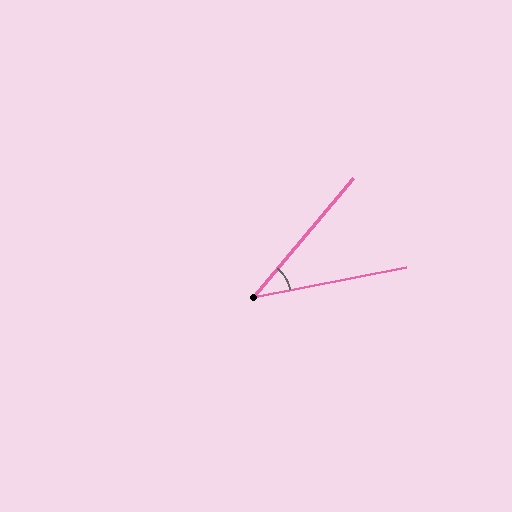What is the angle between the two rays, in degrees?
Approximately 39 degrees.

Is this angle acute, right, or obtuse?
It is acute.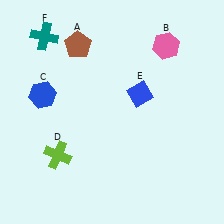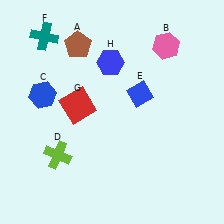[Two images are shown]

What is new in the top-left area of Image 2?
A red square (G) was added in the top-left area of Image 2.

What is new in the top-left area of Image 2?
A blue hexagon (H) was added in the top-left area of Image 2.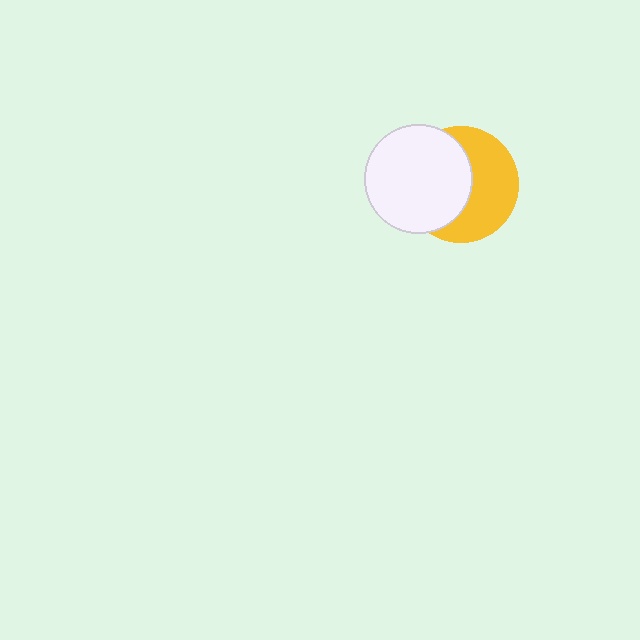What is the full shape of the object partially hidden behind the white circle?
The partially hidden object is a yellow circle.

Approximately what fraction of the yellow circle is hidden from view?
Roughly 49% of the yellow circle is hidden behind the white circle.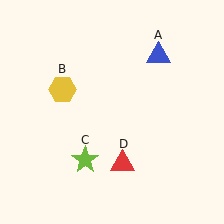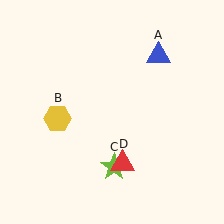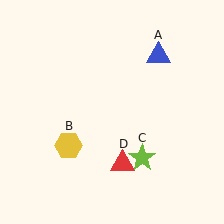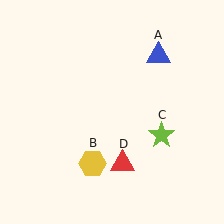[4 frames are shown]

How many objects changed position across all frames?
2 objects changed position: yellow hexagon (object B), lime star (object C).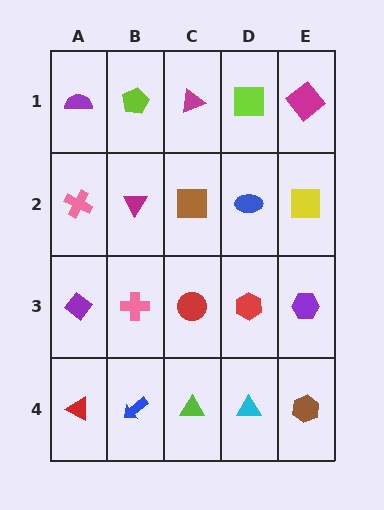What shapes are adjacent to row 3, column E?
A yellow square (row 2, column E), a brown hexagon (row 4, column E), a red hexagon (row 3, column D).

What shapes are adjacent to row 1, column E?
A yellow square (row 2, column E), a lime square (row 1, column D).